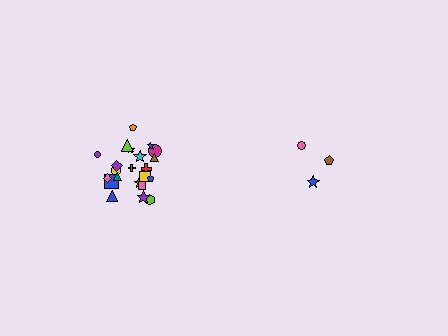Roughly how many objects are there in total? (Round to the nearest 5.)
Roughly 25 objects in total.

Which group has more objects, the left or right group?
The left group.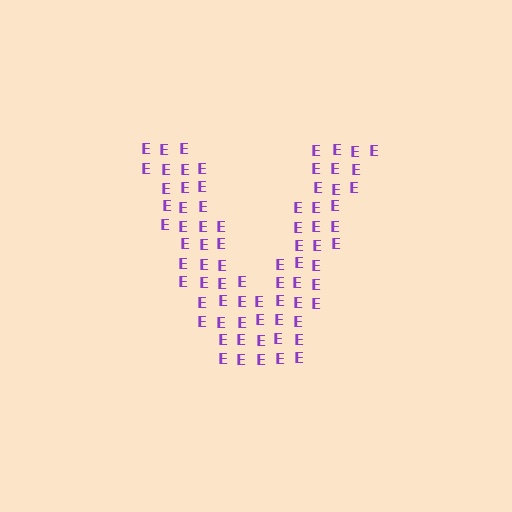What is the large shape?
The large shape is the letter V.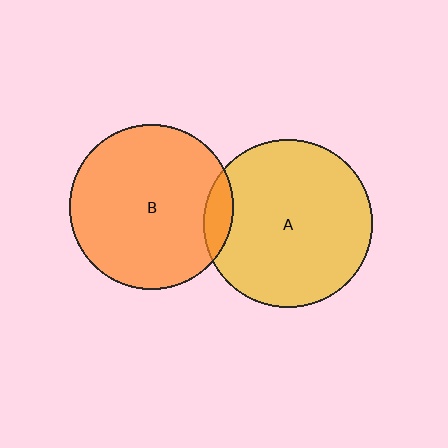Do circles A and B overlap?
Yes.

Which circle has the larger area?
Circle A (yellow).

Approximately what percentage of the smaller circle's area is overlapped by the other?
Approximately 10%.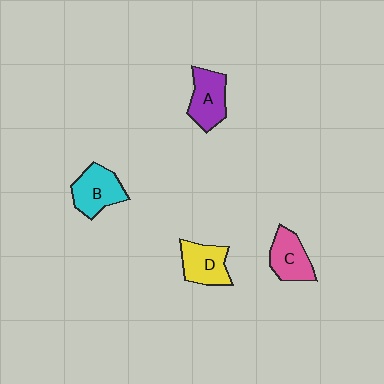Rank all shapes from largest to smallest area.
From largest to smallest: B (cyan), A (purple), D (yellow), C (pink).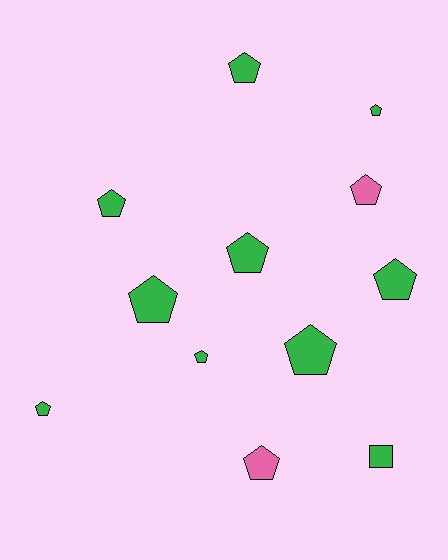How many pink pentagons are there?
There are 2 pink pentagons.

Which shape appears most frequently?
Pentagon, with 11 objects.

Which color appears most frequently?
Green, with 10 objects.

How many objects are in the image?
There are 12 objects.